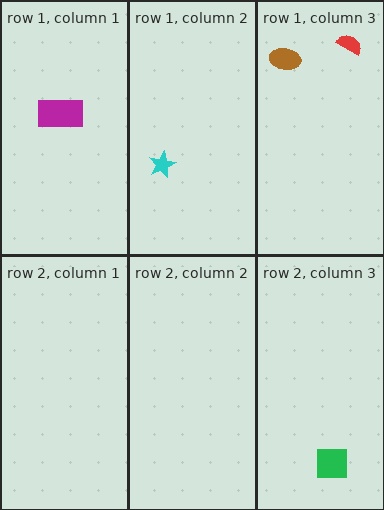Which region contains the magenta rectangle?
The row 1, column 1 region.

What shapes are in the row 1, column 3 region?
The brown ellipse, the red semicircle.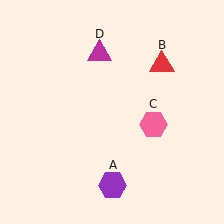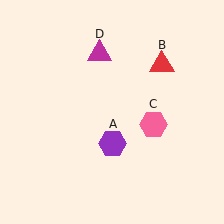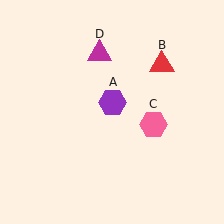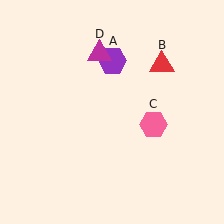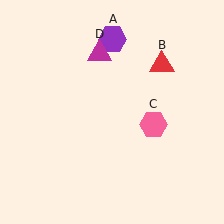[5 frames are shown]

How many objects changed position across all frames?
1 object changed position: purple hexagon (object A).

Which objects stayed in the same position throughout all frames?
Red triangle (object B) and pink hexagon (object C) and magenta triangle (object D) remained stationary.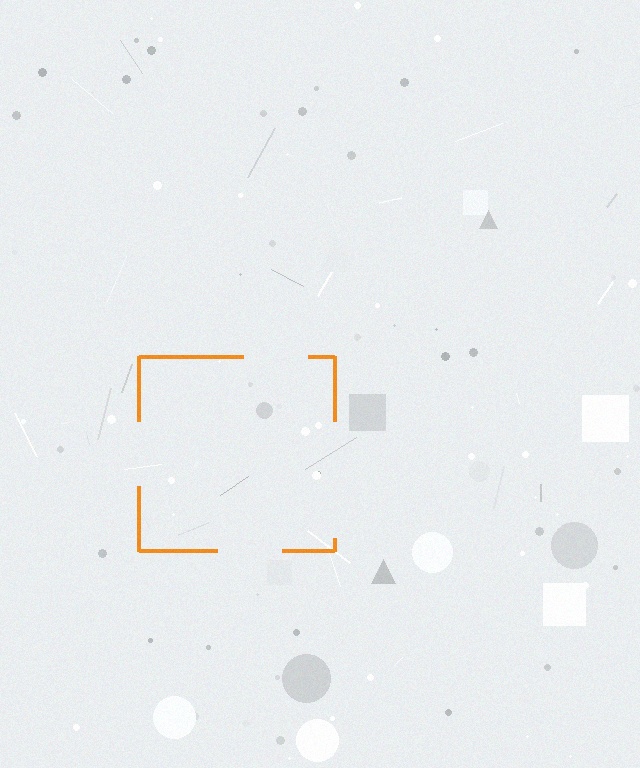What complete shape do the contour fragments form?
The contour fragments form a square.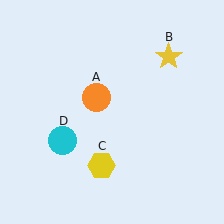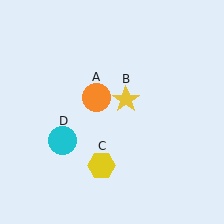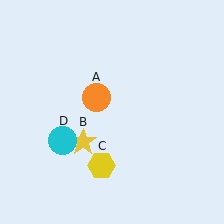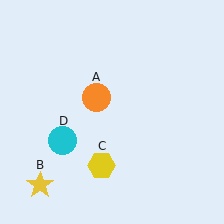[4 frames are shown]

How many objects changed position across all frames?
1 object changed position: yellow star (object B).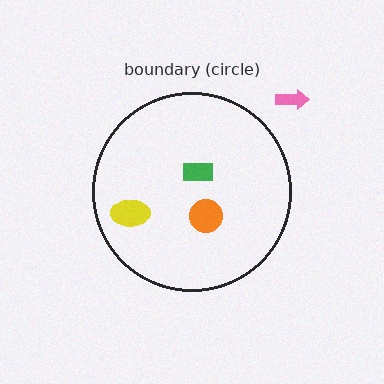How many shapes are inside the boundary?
3 inside, 1 outside.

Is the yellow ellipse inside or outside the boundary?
Inside.